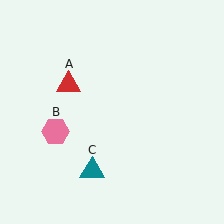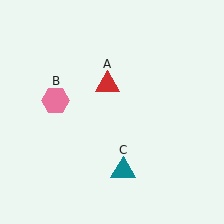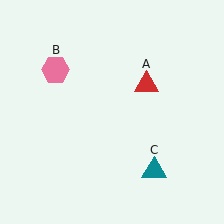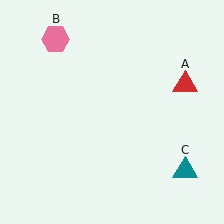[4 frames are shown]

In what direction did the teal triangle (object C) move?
The teal triangle (object C) moved right.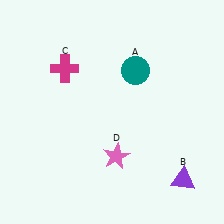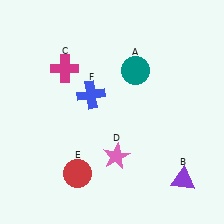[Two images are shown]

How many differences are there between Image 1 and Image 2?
There are 2 differences between the two images.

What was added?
A red circle (E), a blue cross (F) were added in Image 2.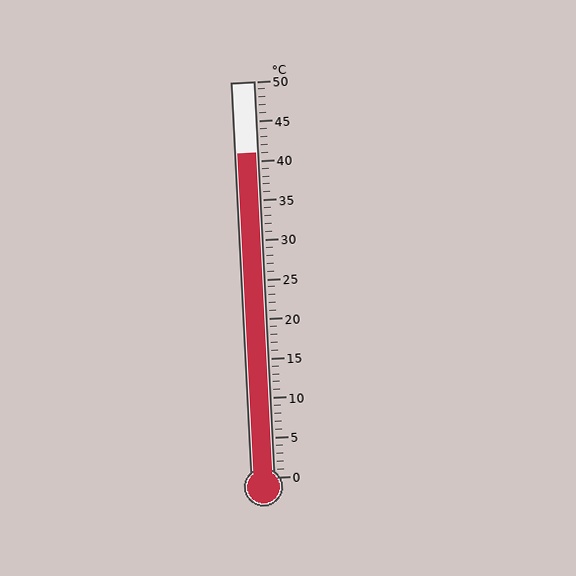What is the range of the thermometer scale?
The thermometer scale ranges from 0°C to 50°C.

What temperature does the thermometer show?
The thermometer shows approximately 41°C.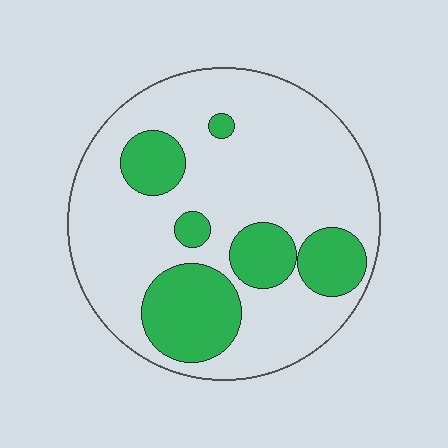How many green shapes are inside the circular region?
6.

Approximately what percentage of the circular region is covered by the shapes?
Approximately 25%.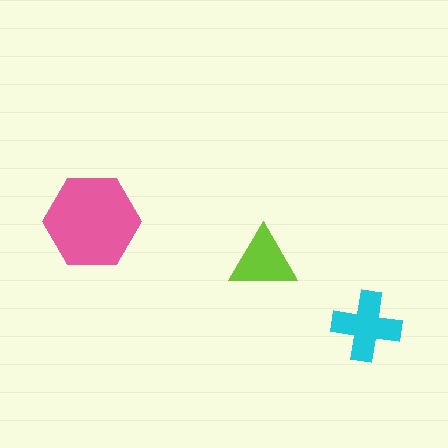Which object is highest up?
The pink hexagon is topmost.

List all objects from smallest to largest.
The lime triangle, the cyan cross, the pink hexagon.